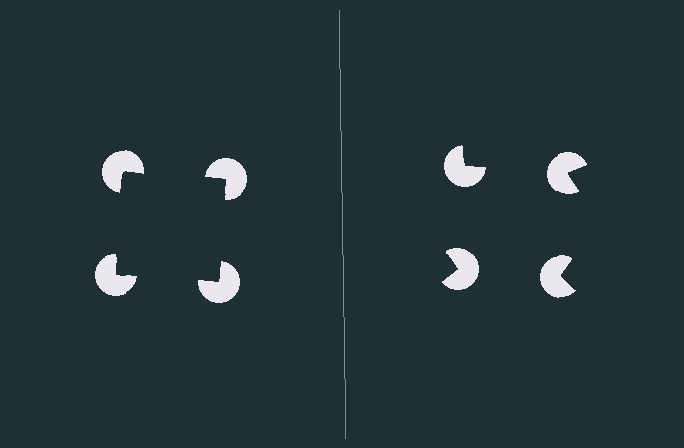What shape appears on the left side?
An illusory square.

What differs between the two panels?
The pac-man discs are positioned identically on both sides; only the wedge orientations differ. On the left they align to a square; on the right they are misaligned.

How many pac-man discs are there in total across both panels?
8 — 4 on each side.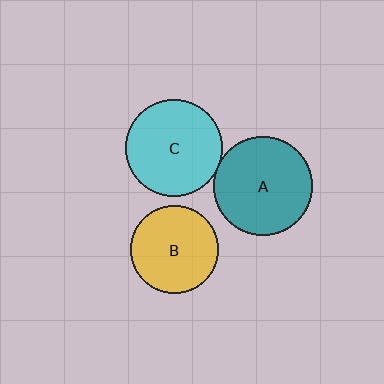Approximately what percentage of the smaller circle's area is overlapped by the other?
Approximately 5%.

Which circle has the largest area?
Circle A (teal).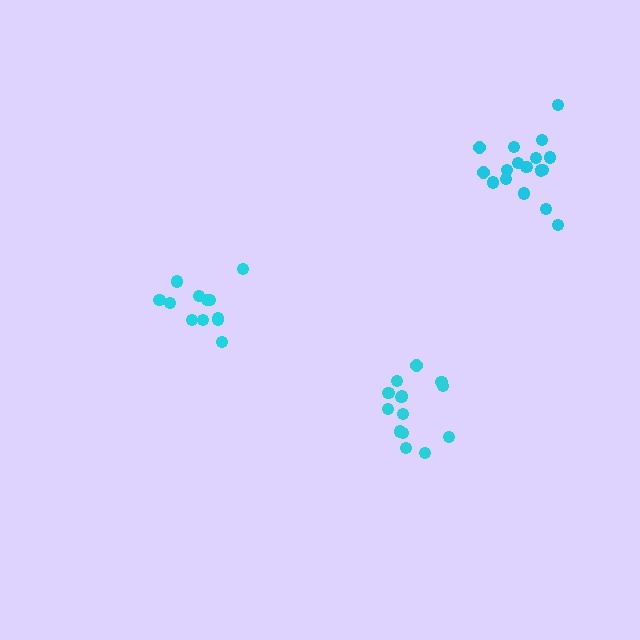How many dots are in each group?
Group 1: 14 dots, Group 2: 17 dots, Group 3: 12 dots (43 total).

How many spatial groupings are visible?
There are 3 spatial groupings.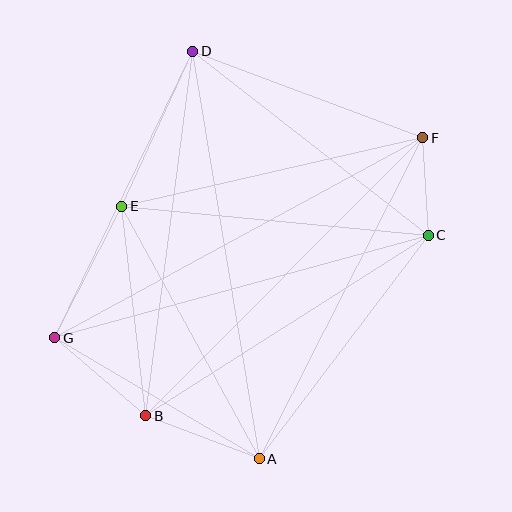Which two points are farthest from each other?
Points F and G are farthest from each other.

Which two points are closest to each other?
Points C and F are closest to each other.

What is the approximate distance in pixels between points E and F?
The distance between E and F is approximately 309 pixels.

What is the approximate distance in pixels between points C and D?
The distance between C and D is approximately 299 pixels.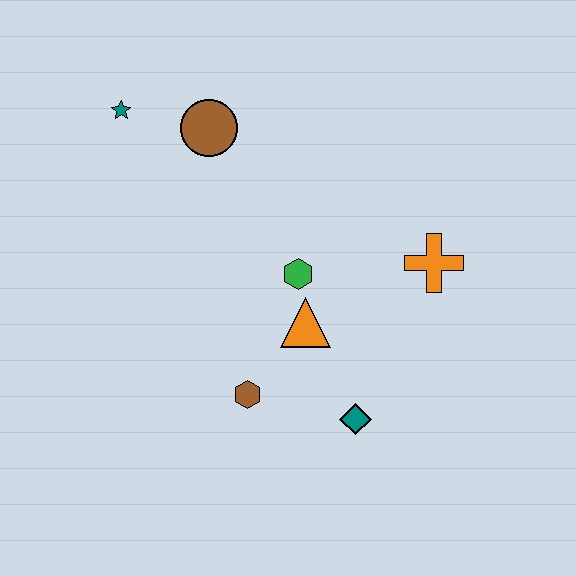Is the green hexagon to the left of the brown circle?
No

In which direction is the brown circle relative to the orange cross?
The brown circle is to the left of the orange cross.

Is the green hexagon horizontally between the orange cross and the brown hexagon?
Yes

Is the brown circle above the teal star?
No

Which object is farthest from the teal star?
The teal diamond is farthest from the teal star.